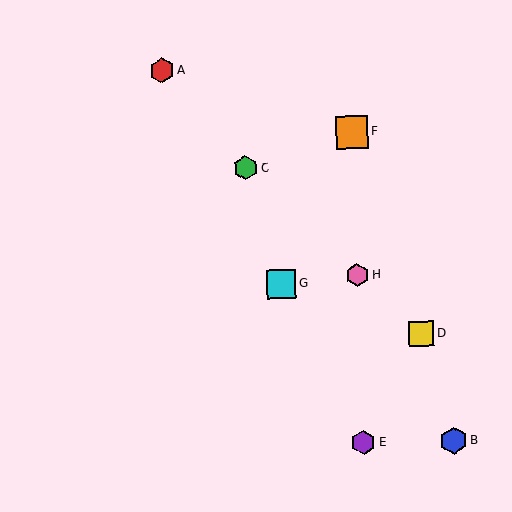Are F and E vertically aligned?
Yes, both are at x≈352.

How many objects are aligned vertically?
3 objects (E, F, H) are aligned vertically.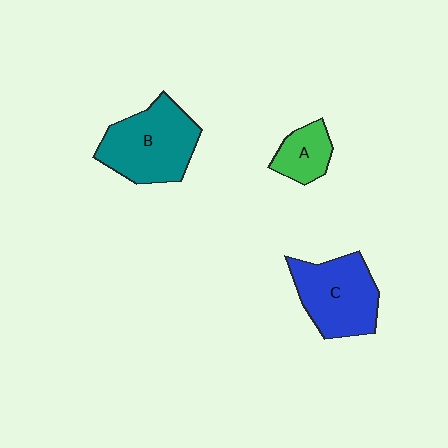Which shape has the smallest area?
Shape A (green).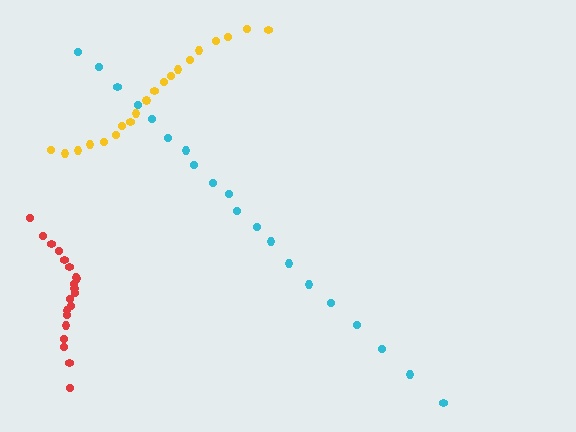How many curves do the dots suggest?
There are 3 distinct paths.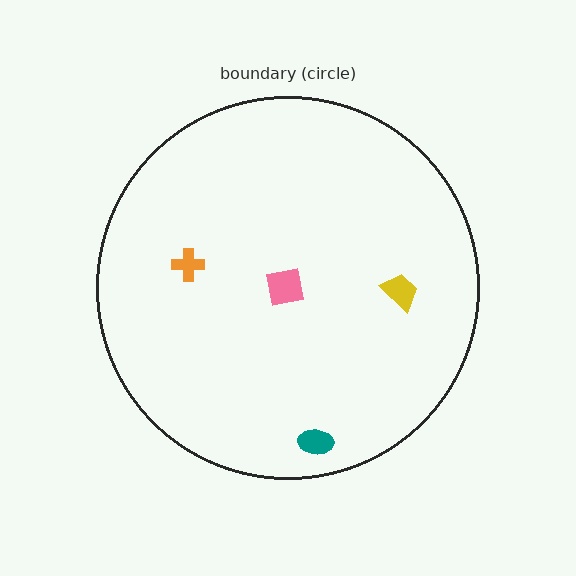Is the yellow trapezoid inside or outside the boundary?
Inside.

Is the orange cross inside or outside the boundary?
Inside.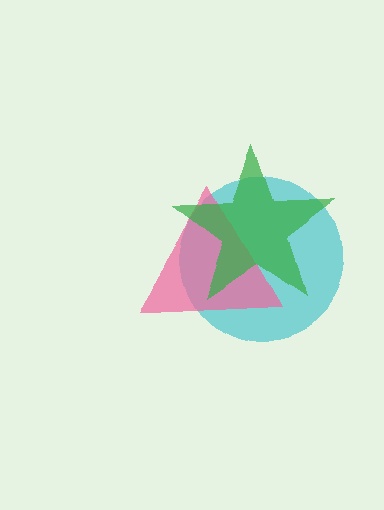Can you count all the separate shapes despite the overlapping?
Yes, there are 3 separate shapes.